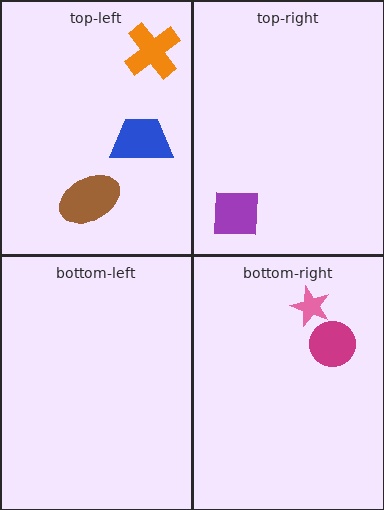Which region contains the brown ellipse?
The top-left region.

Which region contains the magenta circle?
The bottom-right region.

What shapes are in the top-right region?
The purple square.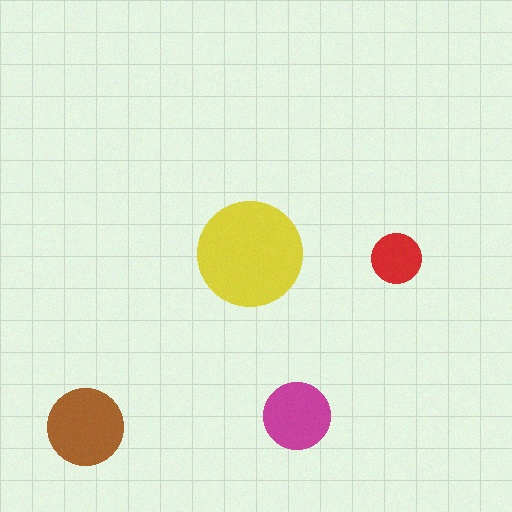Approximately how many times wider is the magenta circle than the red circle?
About 1.5 times wider.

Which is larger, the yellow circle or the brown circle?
The yellow one.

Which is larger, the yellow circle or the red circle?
The yellow one.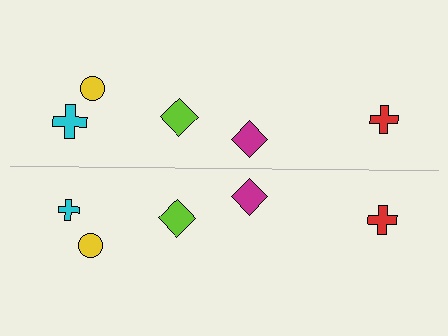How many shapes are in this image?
There are 10 shapes in this image.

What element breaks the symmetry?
The cyan cross on the bottom side has a different size than its mirror counterpart.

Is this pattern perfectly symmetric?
No, the pattern is not perfectly symmetric. The cyan cross on the bottom side has a different size than its mirror counterpart.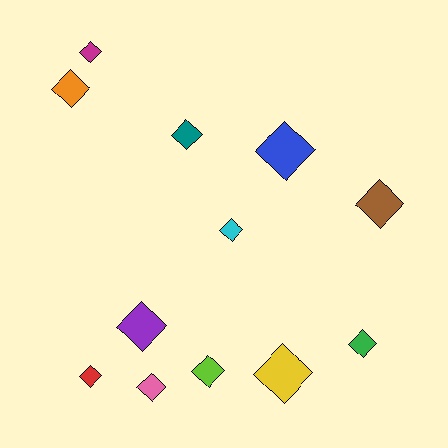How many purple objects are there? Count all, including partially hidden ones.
There is 1 purple object.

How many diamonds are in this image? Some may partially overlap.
There are 12 diamonds.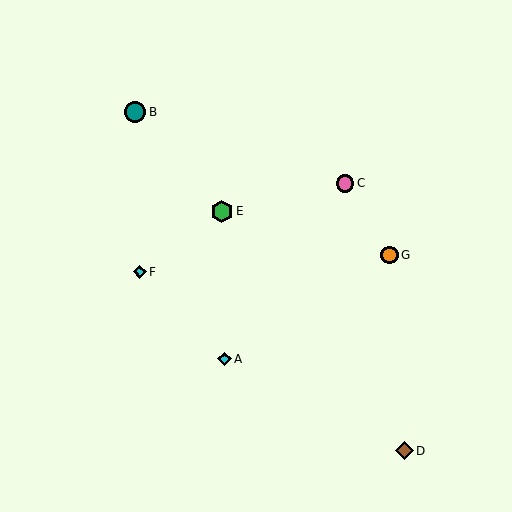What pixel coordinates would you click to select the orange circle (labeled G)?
Click at (390, 255) to select the orange circle G.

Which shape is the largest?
The green hexagon (labeled E) is the largest.